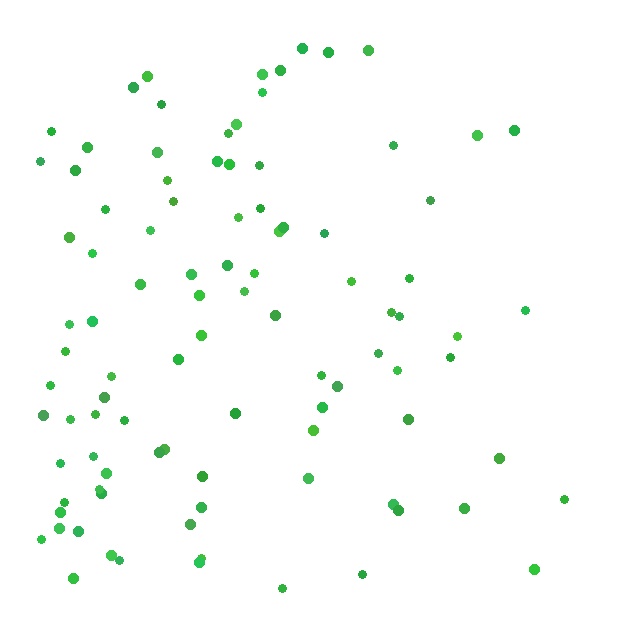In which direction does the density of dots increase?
From right to left, with the left side densest.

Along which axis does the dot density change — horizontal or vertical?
Horizontal.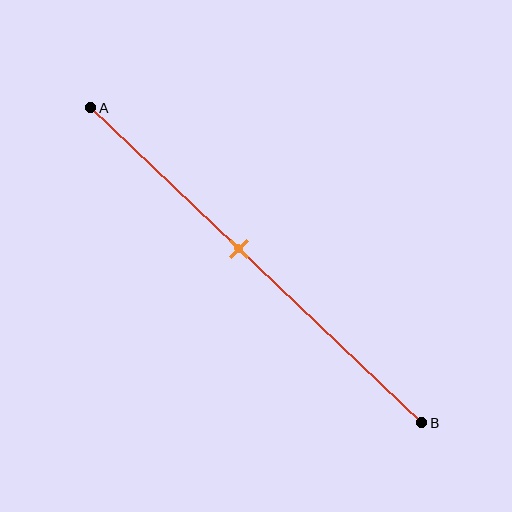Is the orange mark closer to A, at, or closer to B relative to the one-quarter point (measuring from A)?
The orange mark is closer to point B than the one-quarter point of segment AB.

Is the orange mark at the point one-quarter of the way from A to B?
No, the mark is at about 45% from A, not at the 25% one-quarter point.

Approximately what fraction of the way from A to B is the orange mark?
The orange mark is approximately 45% of the way from A to B.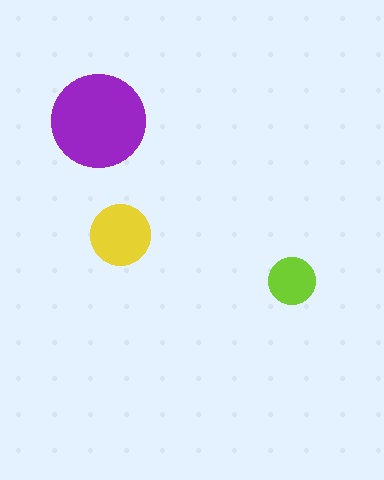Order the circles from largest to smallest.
the purple one, the yellow one, the lime one.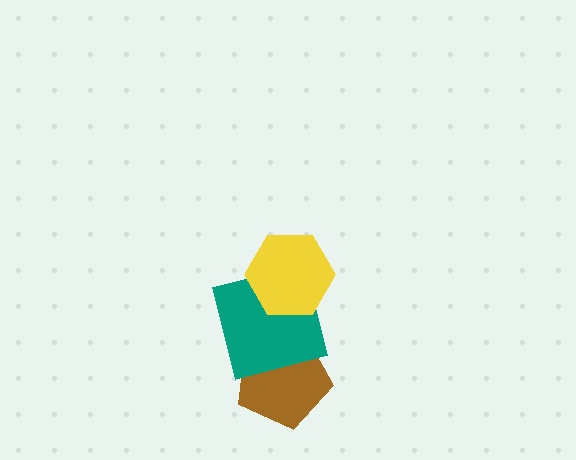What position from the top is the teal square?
The teal square is 2nd from the top.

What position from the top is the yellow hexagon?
The yellow hexagon is 1st from the top.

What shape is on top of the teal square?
The yellow hexagon is on top of the teal square.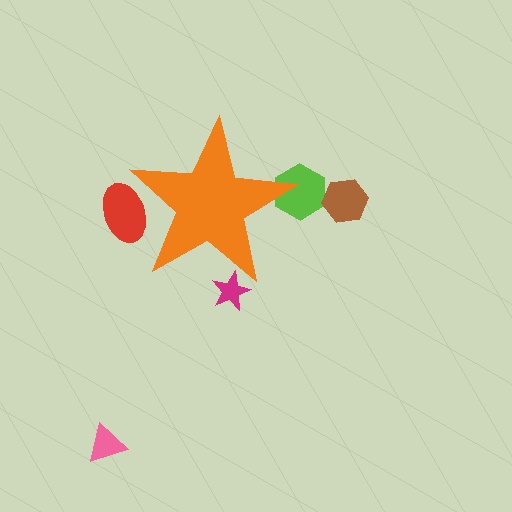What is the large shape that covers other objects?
An orange star.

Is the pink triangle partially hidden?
No, the pink triangle is fully visible.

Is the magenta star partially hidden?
Yes, the magenta star is partially hidden behind the orange star.